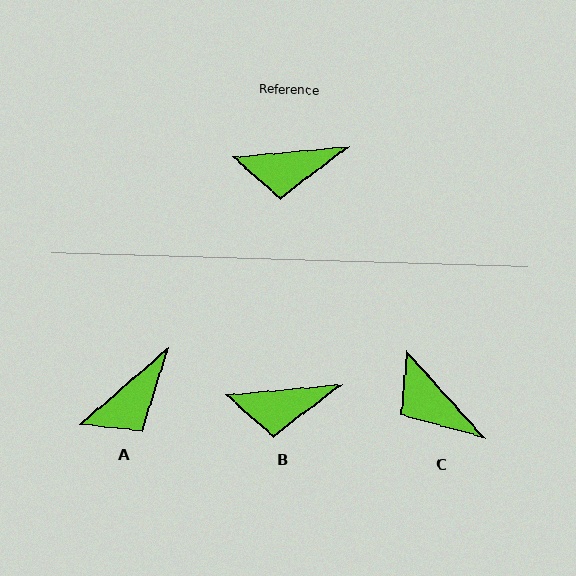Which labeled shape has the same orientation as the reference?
B.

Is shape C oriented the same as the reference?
No, it is off by about 53 degrees.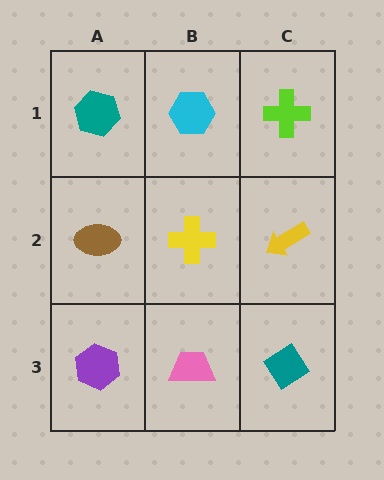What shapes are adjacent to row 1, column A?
A brown ellipse (row 2, column A), a cyan hexagon (row 1, column B).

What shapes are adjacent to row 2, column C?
A lime cross (row 1, column C), a teal diamond (row 3, column C), a yellow cross (row 2, column B).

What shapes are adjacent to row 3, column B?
A yellow cross (row 2, column B), a purple hexagon (row 3, column A), a teal diamond (row 3, column C).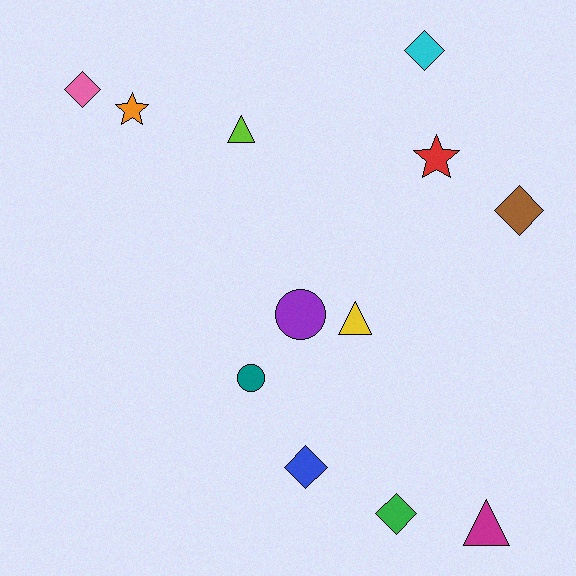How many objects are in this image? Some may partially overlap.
There are 12 objects.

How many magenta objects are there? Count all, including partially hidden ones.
There is 1 magenta object.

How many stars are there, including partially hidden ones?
There are 2 stars.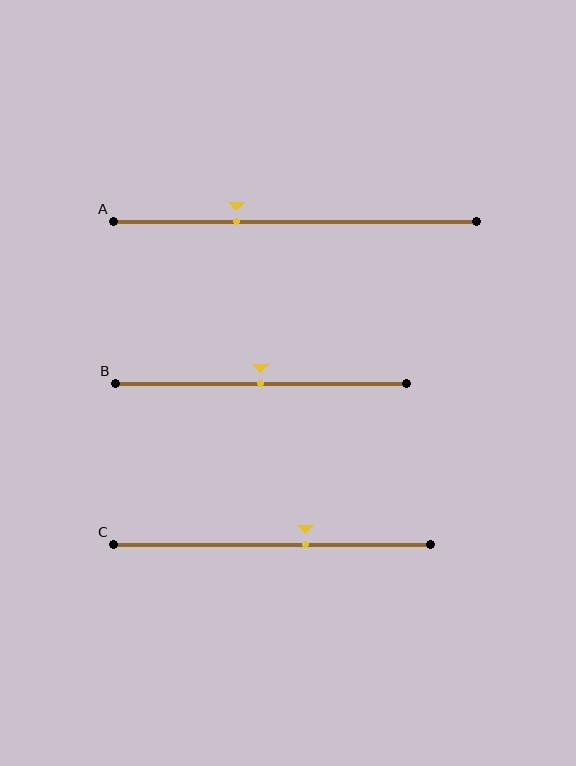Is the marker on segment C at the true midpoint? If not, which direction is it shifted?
No, the marker on segment C is shifted to the right by about 11% of the segment length.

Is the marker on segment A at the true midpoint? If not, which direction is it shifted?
No, the marker on segment A is shifted to the left by about 16% of the segment length.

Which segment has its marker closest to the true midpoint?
Segment B has its marker closest to the true midpoint.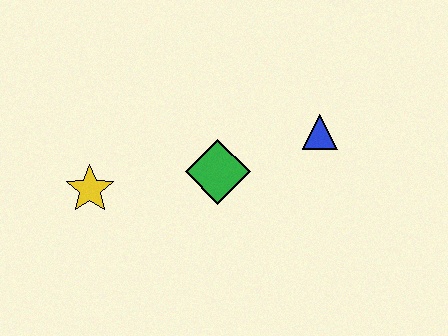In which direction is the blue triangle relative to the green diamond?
The blue triangle is to the right of the green diamond.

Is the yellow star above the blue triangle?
No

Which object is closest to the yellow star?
The green diamond is closest to the yellow star.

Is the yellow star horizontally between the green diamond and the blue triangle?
No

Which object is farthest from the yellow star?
The blue triangle is farthest from the yellow star.